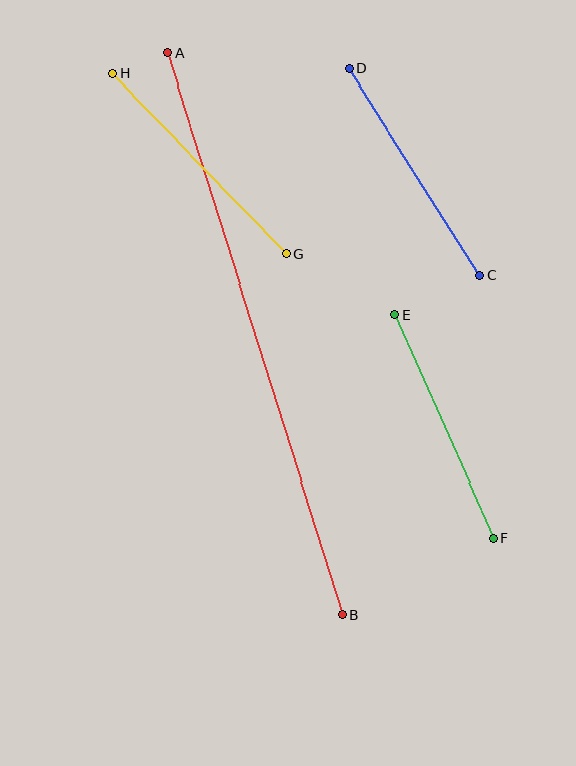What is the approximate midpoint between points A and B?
The midpoint is at approximately (255, 334) pixels.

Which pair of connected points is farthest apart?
Points A and B are farthest apart.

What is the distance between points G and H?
The distance is approximately 250 pixels.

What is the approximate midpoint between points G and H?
The midpoint is at approximately (199, 164) pixels.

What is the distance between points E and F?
The distance is approximately 244 pixels.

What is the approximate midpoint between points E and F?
The midpoint is at approximately (444, 426) pixels.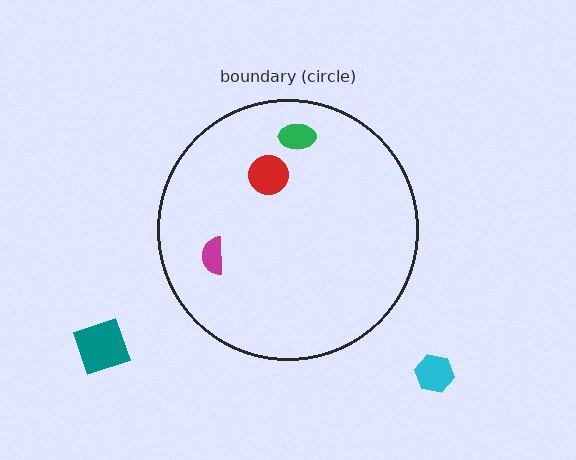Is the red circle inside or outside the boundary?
Inside.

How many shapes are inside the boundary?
3 inside, 2 outside.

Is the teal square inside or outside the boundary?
Outside.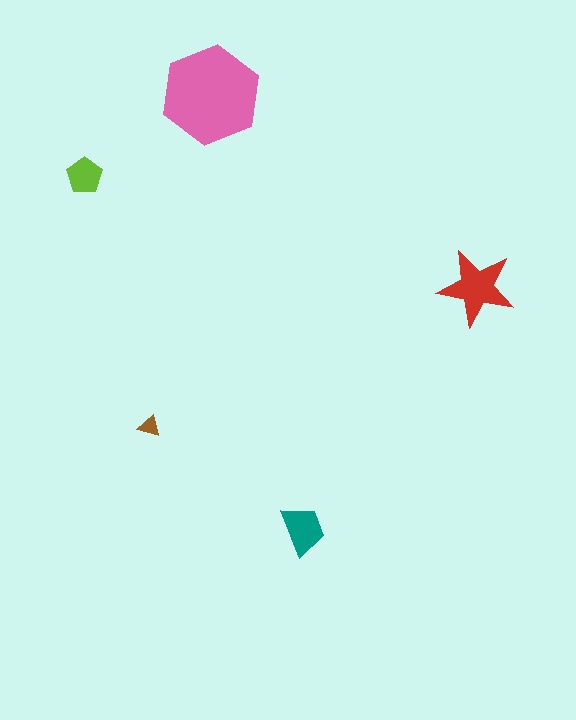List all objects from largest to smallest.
The pink hexagon, the red star, the teal trapezoid, the lime pentagon, the brown triangle.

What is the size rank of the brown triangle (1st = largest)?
5th.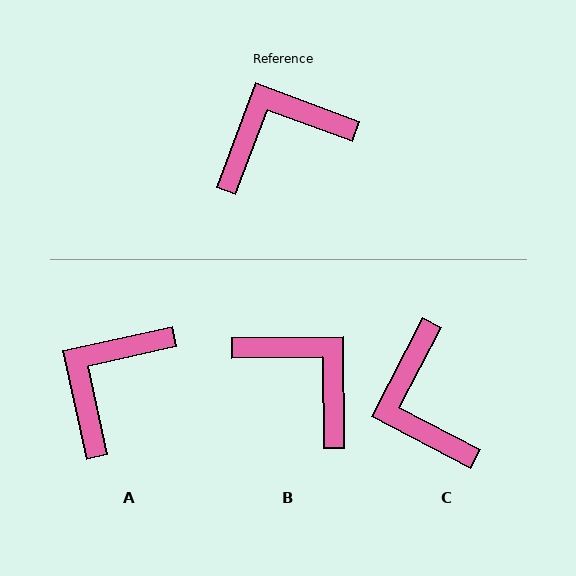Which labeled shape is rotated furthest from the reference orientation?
C, about 83 degrees away.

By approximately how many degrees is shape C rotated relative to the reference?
Approximately 83 degrees counter-clockwise.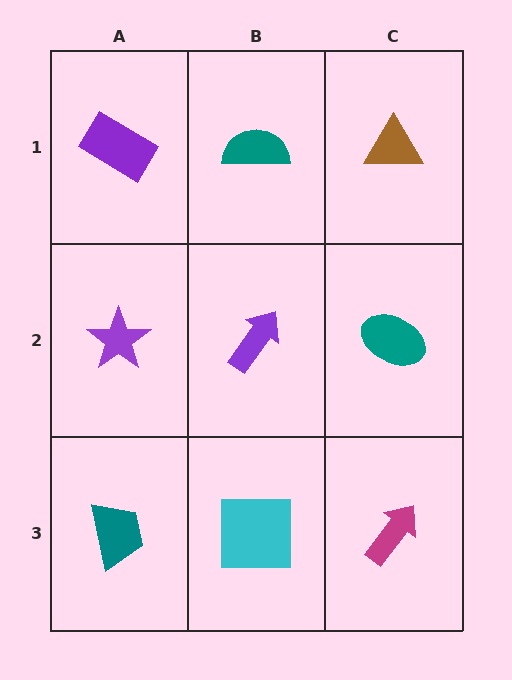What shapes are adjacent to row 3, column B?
A purple arrow (row 2, column B), a teal trapezoid (row 3, column A), a magenta arrow (row 3, column C).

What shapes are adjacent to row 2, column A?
A purple rectangle (row 1, column A), a teal trapezoid (row 3, column A), a purple arrow (row 2, column B).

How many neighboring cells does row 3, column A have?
2.